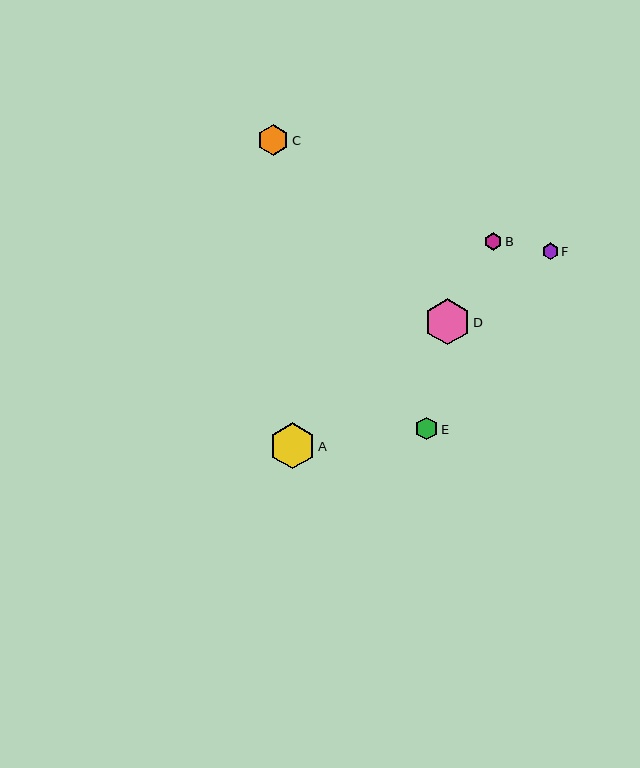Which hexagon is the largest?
Hexagon D is the largest with a size of approximately 46 pixels.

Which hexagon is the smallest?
Hexagon F is the smallest with a size of approximately 16 pixels.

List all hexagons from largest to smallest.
From largest to smallest: D, A, C, E, B, F.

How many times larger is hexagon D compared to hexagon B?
Hexagon D is approximately 2.7 times the size of hexagon B.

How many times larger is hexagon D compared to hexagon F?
Hexagon D is approximately 2.8 times the size of hexagon F.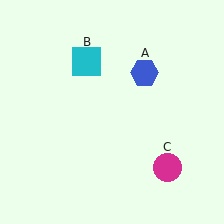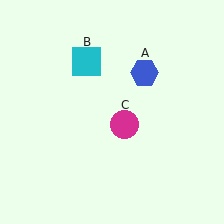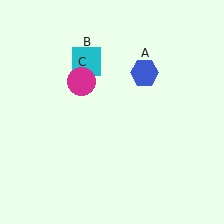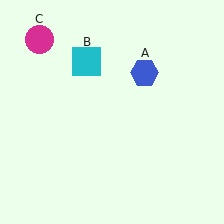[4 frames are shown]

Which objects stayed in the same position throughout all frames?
Blue hexagon (object A) and cyan square (object B) remained stationary.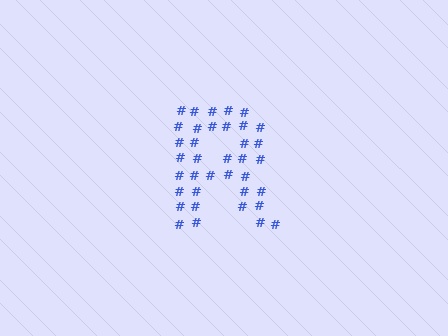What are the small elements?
The small elements are hash symbols.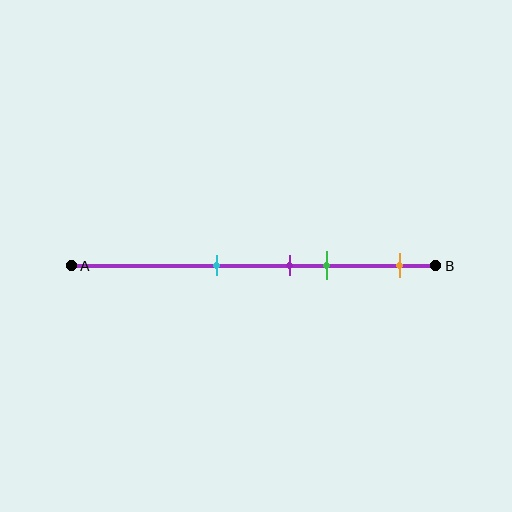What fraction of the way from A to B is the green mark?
The green mark is approximately 70% (0.7) of the way from A to B.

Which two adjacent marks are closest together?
The purple and green marks are the closest adjacent pair.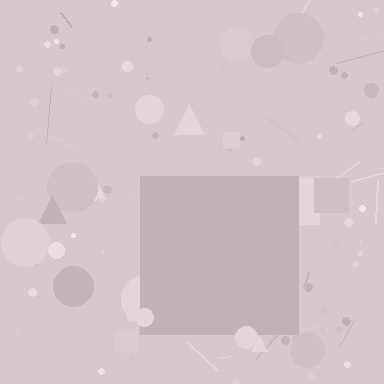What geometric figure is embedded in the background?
A square is embedded in the background.